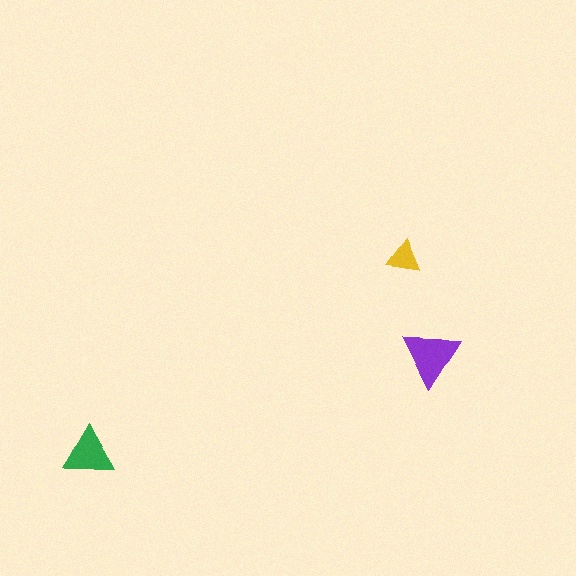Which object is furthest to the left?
The green triangle is leftmost.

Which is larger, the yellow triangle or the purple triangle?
The purple one.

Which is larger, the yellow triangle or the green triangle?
The green one.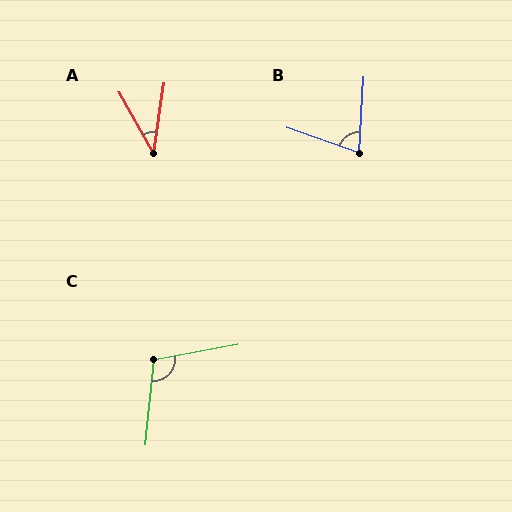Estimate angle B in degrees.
Approximately 73 degrees.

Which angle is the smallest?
A, at approximately 38 degrees.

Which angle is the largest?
C, at approximately 106 degrees.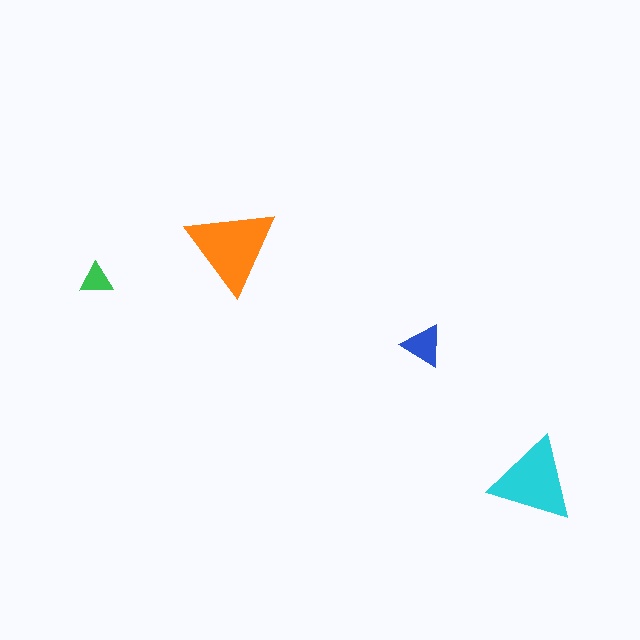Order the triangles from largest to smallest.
the orange one, the cyan one, the blue one, the green one.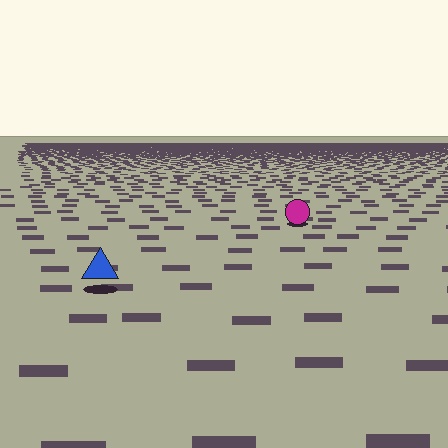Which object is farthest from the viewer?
The magenta circle is farthest from the viewer. It appears smaller and the ground texture around it is denser.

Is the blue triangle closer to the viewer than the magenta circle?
Yes. The blue triangle is closer — you can tell from the texture gradient: the ground texture is coarser near it.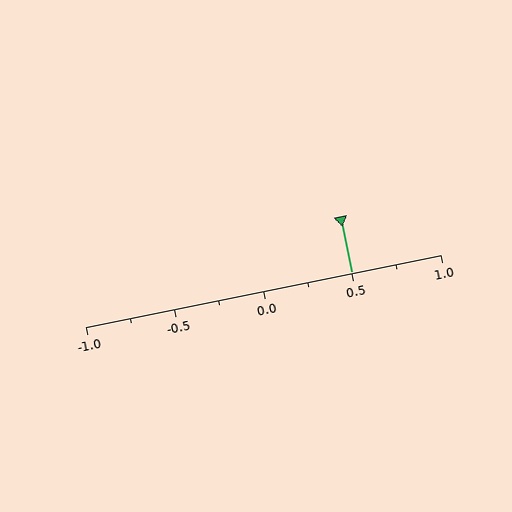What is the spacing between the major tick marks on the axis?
The major ticks are spaced 0.5 apart.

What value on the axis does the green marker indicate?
The marker indicates approximately 0.5.